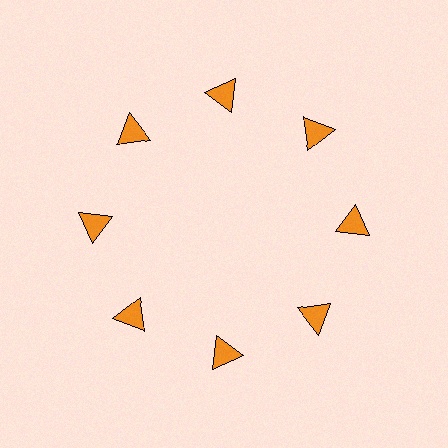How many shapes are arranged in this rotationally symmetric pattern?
There are 8 shapes, arranged in 8 groups of 1.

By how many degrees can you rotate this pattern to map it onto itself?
The pattern maps onto itself every 45 degrees of rotation.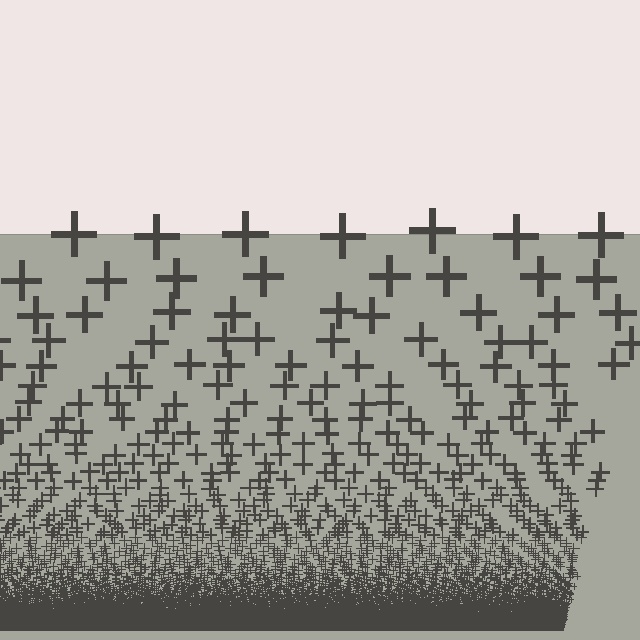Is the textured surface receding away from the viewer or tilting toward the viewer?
The surface appears to tilt toward the viewer. Texture elements get larger and sparser toward the top.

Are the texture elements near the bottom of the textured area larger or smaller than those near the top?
Smaller. The gradient is inverted — elements near the bottom are smaller and denser.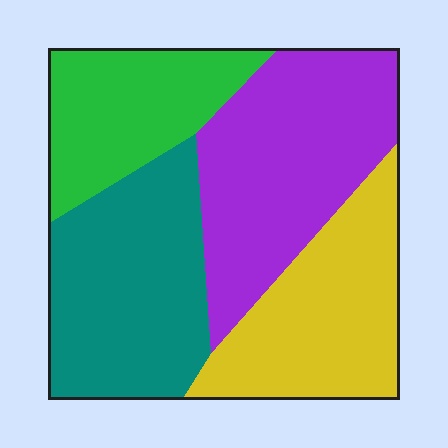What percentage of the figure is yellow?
Yellow covers about 25% of the figure.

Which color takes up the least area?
Green, at roughly 20%.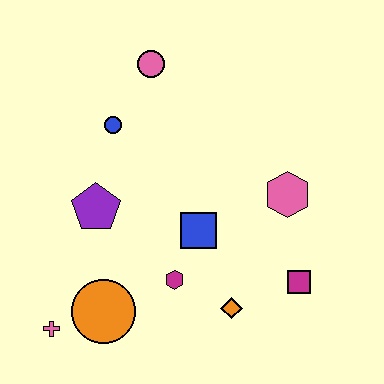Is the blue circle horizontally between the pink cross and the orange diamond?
Yes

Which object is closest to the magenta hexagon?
The blue square is closest to the magenta hexagon.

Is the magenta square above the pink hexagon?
No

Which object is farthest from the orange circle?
The pink circle is farthest from the orange circle.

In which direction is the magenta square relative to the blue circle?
The magenta square is to the right of the blue circle.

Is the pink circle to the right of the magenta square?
No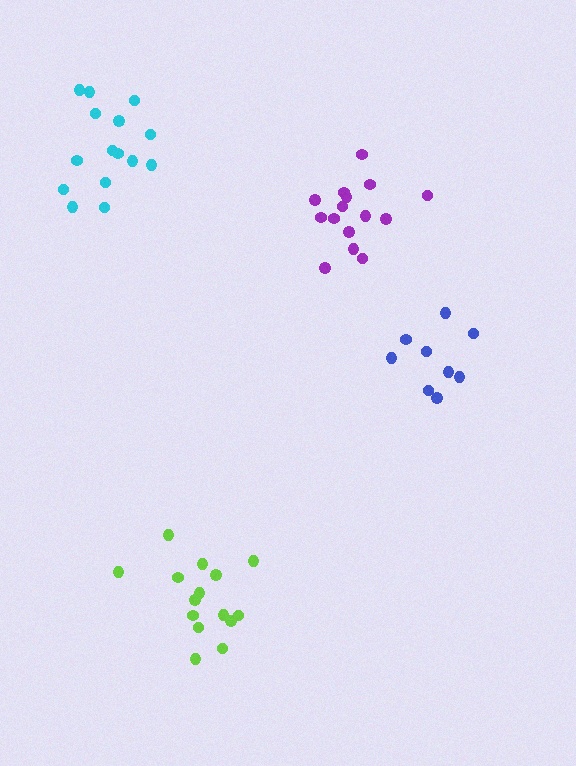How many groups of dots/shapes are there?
There are 4 groups.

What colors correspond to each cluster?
The clusters are colored: purple, lime, cyan, blue.